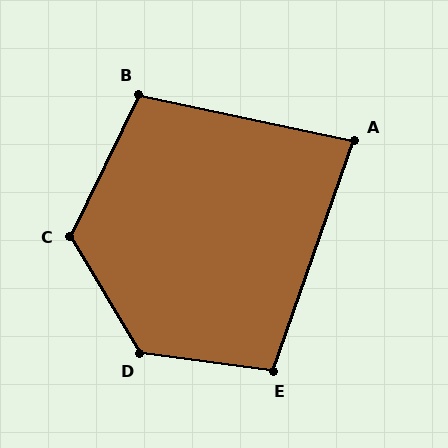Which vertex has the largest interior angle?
D, at approximately 128 degrees.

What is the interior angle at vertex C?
Approximately 123 degrees (obtuse).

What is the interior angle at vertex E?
Approximately 102 degrees (obtuse).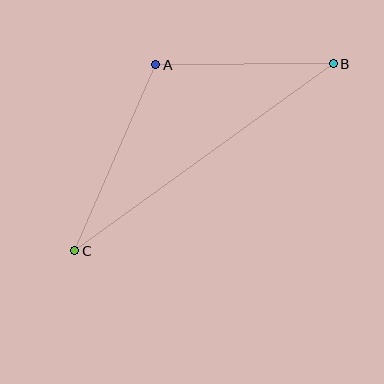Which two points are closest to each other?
Points A and B are closest to each other.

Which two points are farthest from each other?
Points B and C are farthest from each other.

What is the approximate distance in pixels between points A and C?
The distance between A and C is approximately 203 pixels.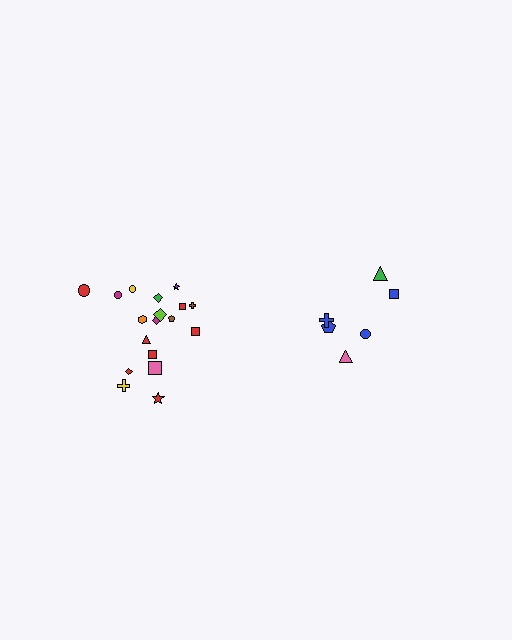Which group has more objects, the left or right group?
The left group.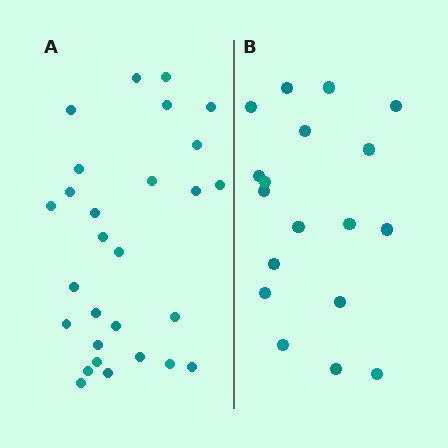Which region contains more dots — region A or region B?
Region A (the left region) has more dots.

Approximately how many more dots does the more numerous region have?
Region A has roughly 10 or so more dots than region B.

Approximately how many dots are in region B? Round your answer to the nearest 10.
About 20 dots. (The exact count is 18, which rounds to 20.)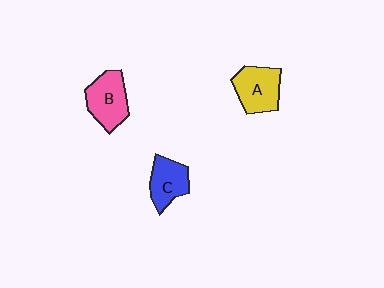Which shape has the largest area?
Shape B (pink).